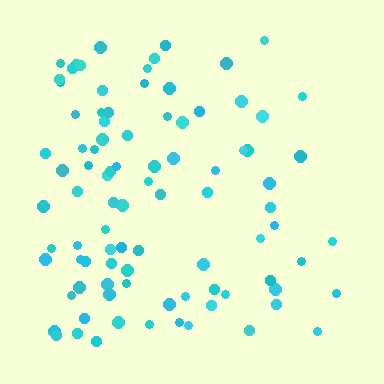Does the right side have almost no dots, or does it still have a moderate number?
Still a moderate number, just noticeably fewer than the left.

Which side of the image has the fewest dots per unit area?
The right.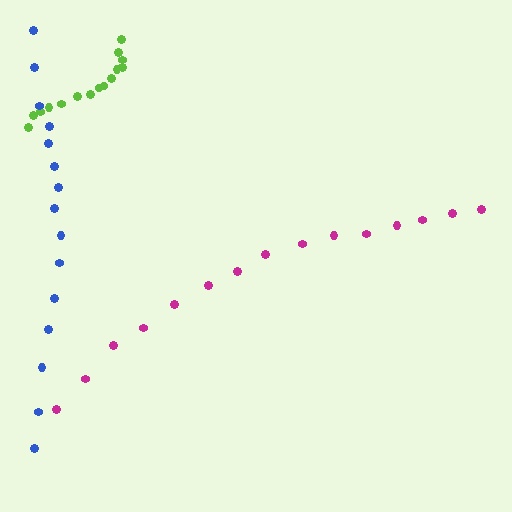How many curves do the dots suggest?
There are 3 distinct paths.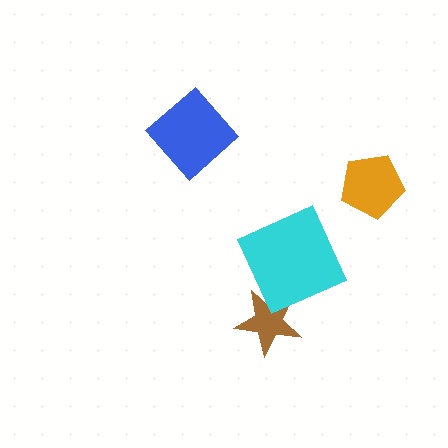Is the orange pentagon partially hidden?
No, no other shape covers it.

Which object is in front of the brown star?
The cyan square is in front of the brown star.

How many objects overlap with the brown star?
1 object overlaps with the brown star.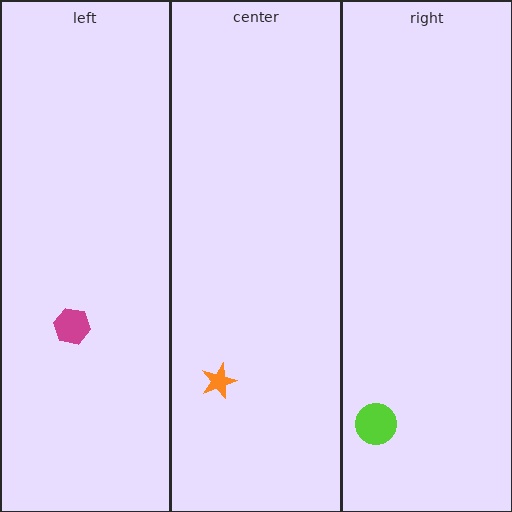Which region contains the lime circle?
The right region.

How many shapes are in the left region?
1.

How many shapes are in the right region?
1.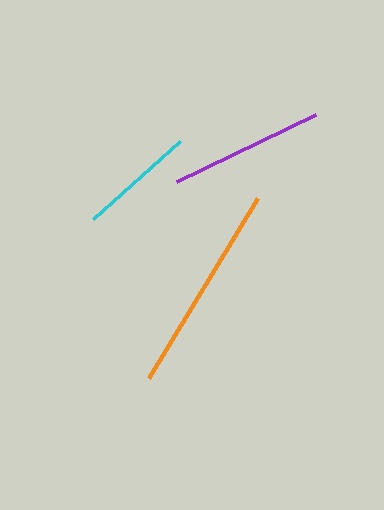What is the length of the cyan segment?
The cyan segment is approximately 116 pixels long.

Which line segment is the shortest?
The cyan line is the shortest at approximately 116 pixels.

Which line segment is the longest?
The orange line is the longest at approximately 211 pixels.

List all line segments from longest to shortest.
From longest to shortest: orange, purple, cyan.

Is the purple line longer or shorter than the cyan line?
The purple line is longer than the cyan line.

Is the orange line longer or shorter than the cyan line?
The orange line is longer than the cyan line.